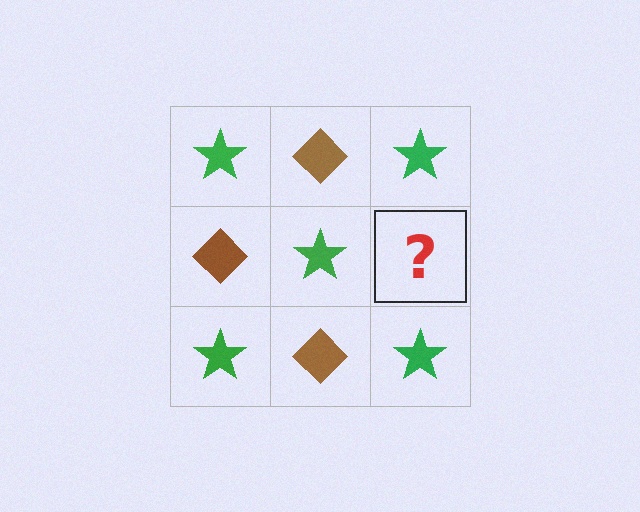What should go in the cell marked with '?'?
The missing cell should contain a brown diamond.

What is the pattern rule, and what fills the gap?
The rule is that it alternates green star and brown diamond in a checkerboard pattern. The gap should be filled with a brown diamond.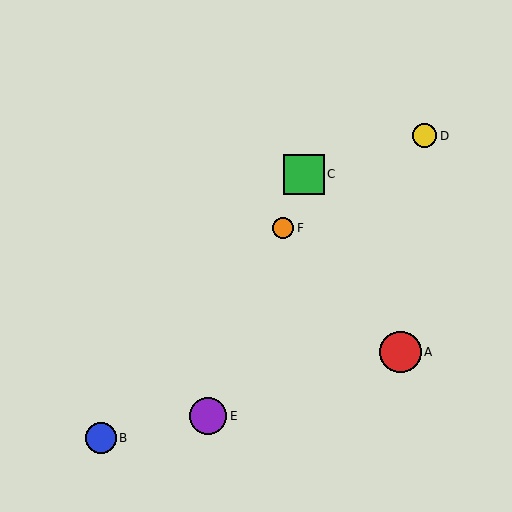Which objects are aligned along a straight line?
Objects C, E, F are aligned along a straight line.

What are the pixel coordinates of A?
Object A is at (401, 352).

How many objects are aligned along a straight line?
3 objects (C, E, F) are aligned along a straight line.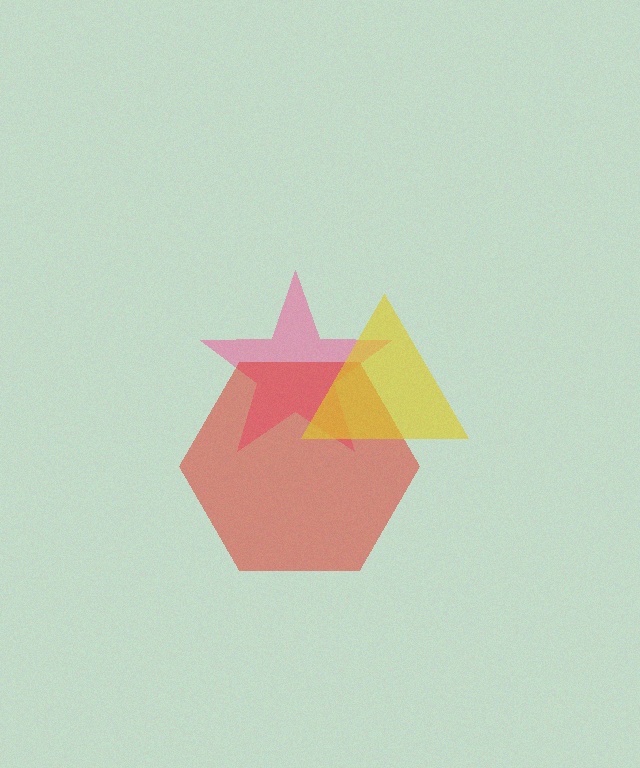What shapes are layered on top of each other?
The layered shapes are: a pink star, a red hexagon, a yellow triangle.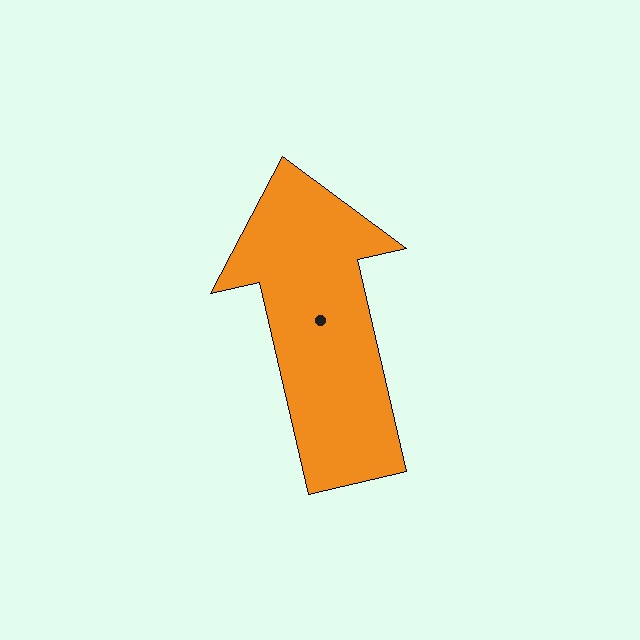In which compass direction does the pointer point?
North.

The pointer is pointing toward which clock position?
Roughly 12 o'clock.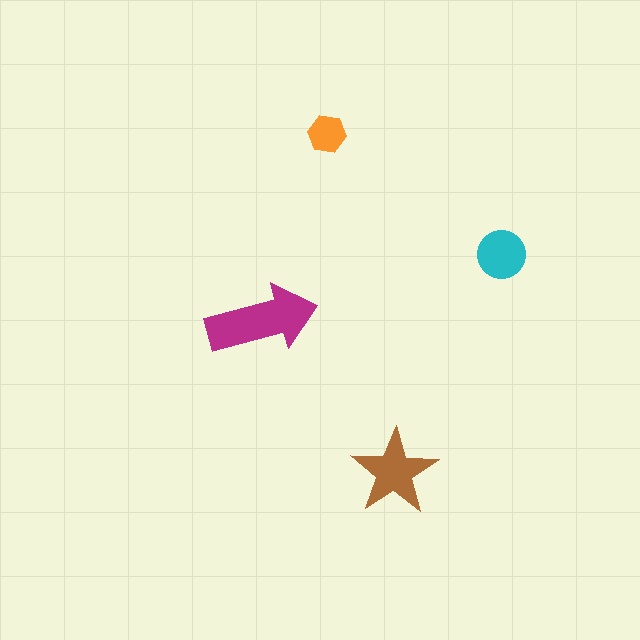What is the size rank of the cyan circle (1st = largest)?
3rd.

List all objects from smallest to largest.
The orange hexagon, the cyan circle, the brown star, the magenta arrow.